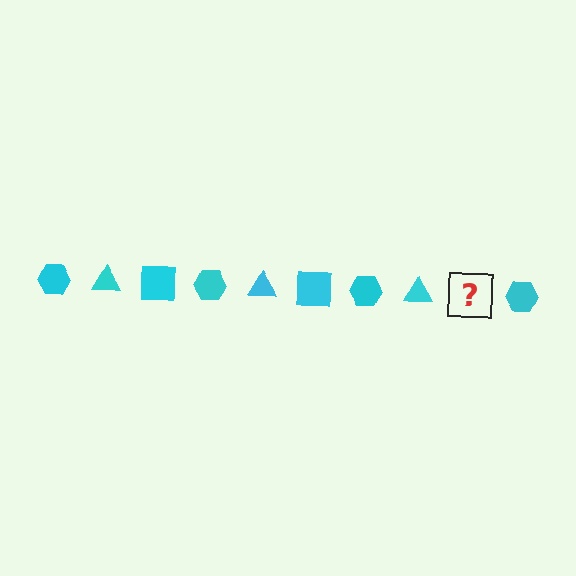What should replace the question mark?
The question mark should be replaced with a cyan square.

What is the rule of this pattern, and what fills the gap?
The rule is that the pattern cycles through hexagon, triangle, square shapes in cyan. The gap should be filled with a cyan square.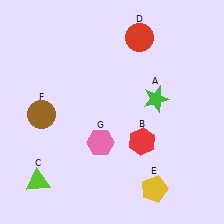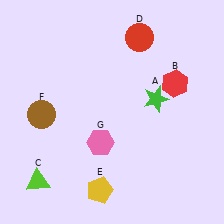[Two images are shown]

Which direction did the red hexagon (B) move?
The red hexagon (B) moved up.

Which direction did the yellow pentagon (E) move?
The yellow pentagon (E) moved left.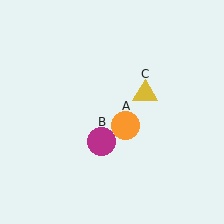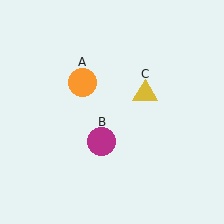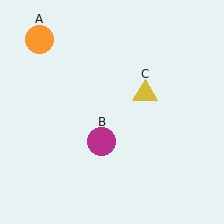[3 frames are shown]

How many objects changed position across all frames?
1 object changed position: orange circle (object A).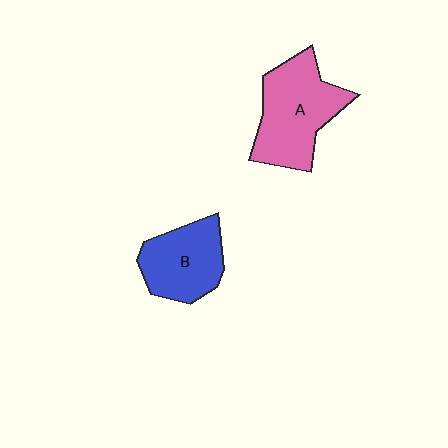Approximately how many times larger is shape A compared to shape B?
Approximately 1.3 times.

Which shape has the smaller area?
Shape B (blue).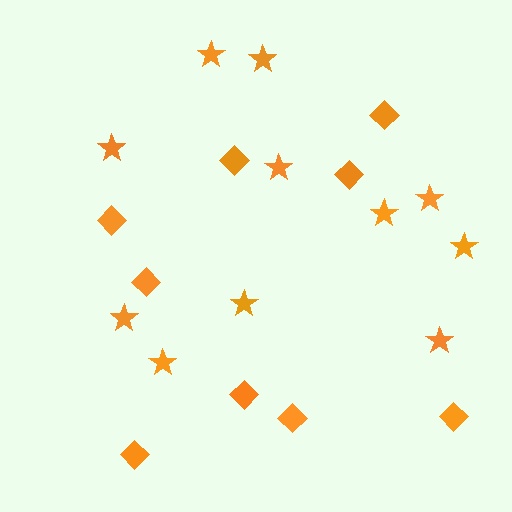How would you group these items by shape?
There are 2 groups: one group of diamonds (9) and one group of stars (11).